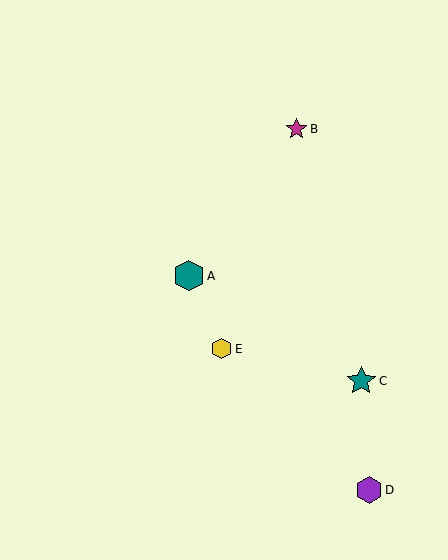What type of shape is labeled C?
Shape C is a teal star.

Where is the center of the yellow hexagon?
The center of the yellow hexagon is at (221, 349).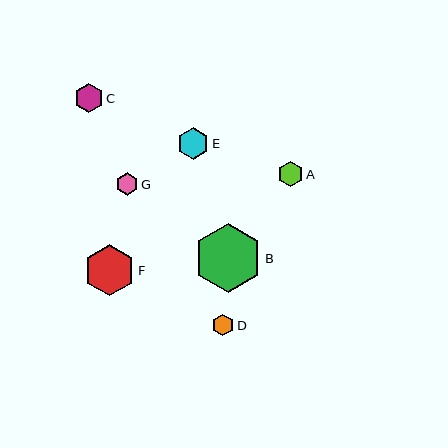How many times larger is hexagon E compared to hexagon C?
Hexagon E is approximately 1.1 times the size of hexagon C.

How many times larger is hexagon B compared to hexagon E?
Hexagon B is approximately 2.2 times the size of hexagon E.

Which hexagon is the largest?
Hexagon B is the largest with a size of approximately 69 pixels.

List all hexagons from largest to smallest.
From largest to smallest: B, F, E, C, A, G, D.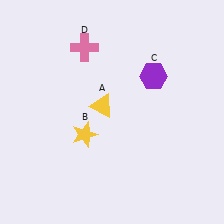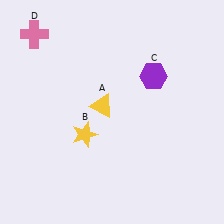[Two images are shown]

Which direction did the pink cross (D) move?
The pink cross (D) moved left.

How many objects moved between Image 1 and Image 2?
1 object moved between the two images.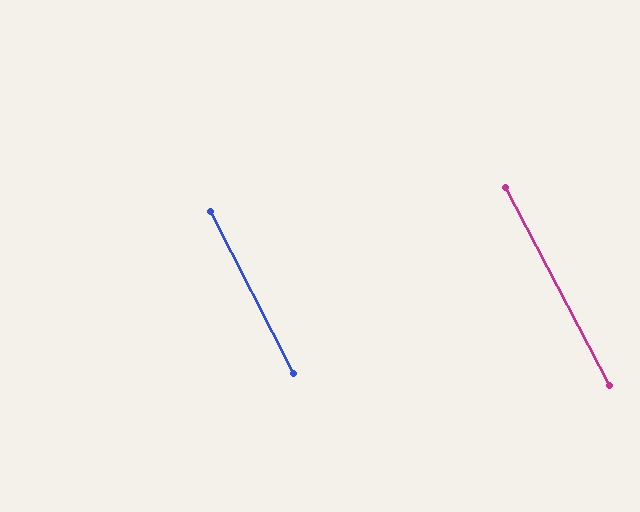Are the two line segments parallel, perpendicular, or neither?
Parallel — their directions differ by only 0.7°.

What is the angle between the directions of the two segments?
Approximately 1 degree.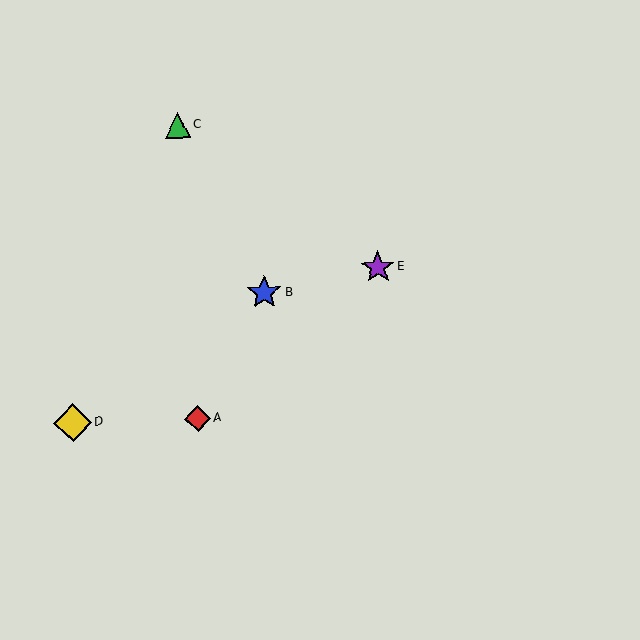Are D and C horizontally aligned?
No, D is at y≈423 and C is at y≈125.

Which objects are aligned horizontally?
Objects A, D are aligned horizontally.